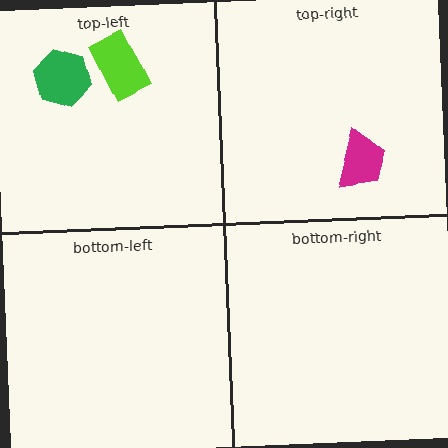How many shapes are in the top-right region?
1.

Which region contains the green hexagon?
The top-left region.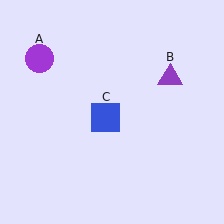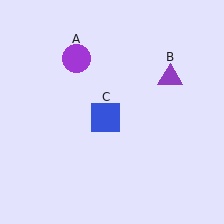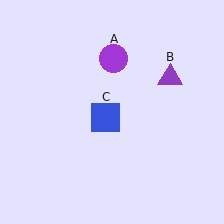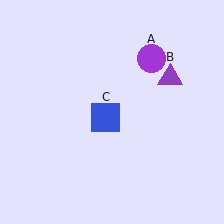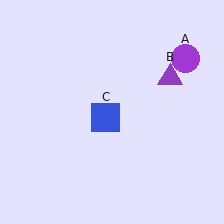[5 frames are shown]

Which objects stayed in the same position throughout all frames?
Purple triangle (object B) and blue square (object C) remained stationary.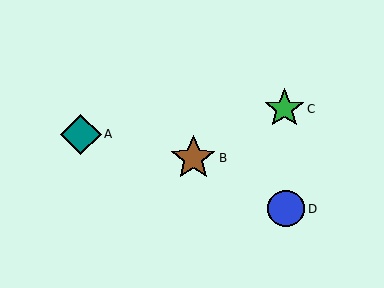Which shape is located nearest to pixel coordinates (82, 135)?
The teal diamond (labeled A) at (81, 134) is nearest to that location.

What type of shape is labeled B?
Shape B is a brown star.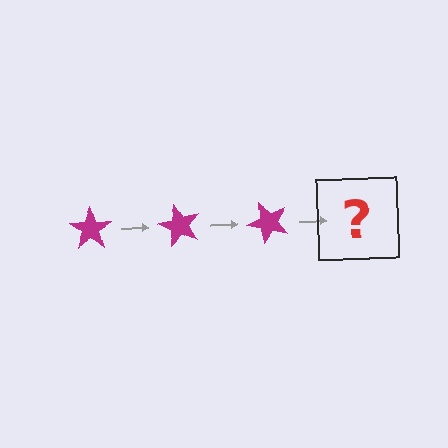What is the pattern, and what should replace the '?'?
The pattern is that the star rotates 60 degrees each step. The '?' should be a magenta star rotated 180 degrees.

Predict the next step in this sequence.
The next step is a magenta star rotated 180 degrees.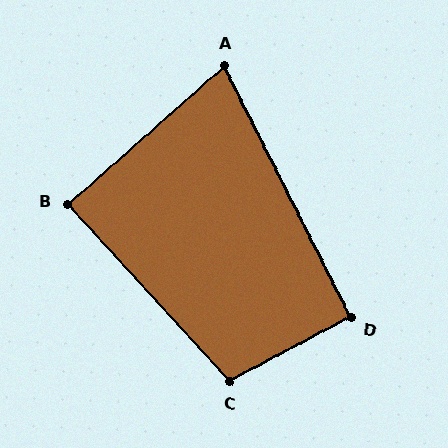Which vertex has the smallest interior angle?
A, at approximately 75 degrees.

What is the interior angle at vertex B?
Approximately 89 degrees (approximately right).